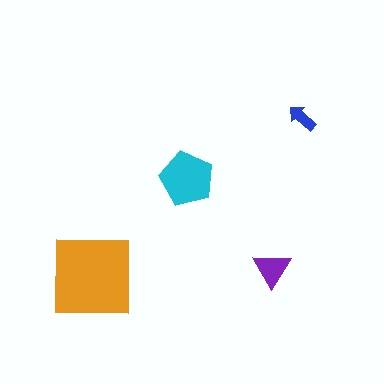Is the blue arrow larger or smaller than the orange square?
Smaller.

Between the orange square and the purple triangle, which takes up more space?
The orange square.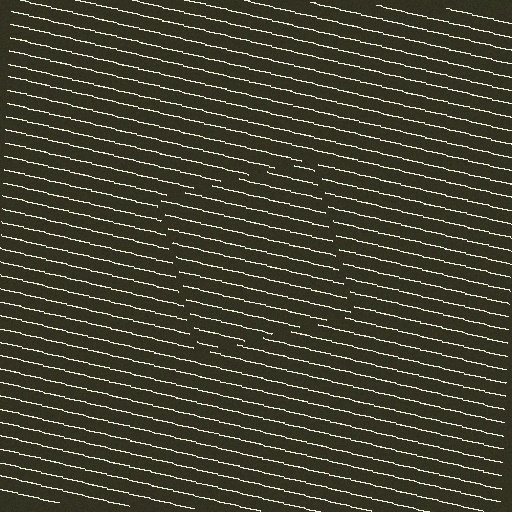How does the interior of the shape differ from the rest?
The interior of the shape contains the same grating, shifted by half a period — the contour is defined by the phase discontinuity where line-ends from the inner and outer gratings abut.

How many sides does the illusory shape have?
4 sides — the line-ends trace a square.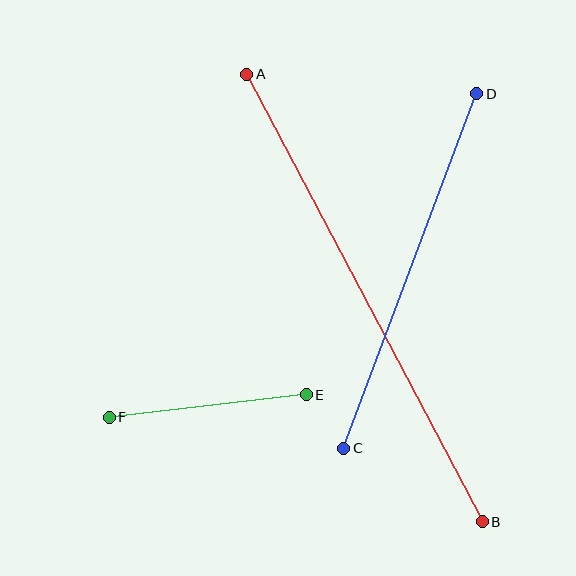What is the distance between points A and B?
The distance is approximately 506 pixels.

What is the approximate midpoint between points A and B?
The midpoint is at approximately (365, 298) pixels.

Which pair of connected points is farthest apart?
Points A and B are farthest apart.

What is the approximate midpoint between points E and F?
The midpoint is at approximately (208, 406) pixels.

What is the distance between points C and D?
The distance is approximately 379 pixels.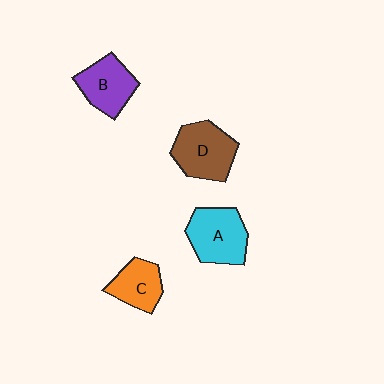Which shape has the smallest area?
Shape C (orange).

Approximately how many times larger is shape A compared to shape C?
Approximately 1.4 times.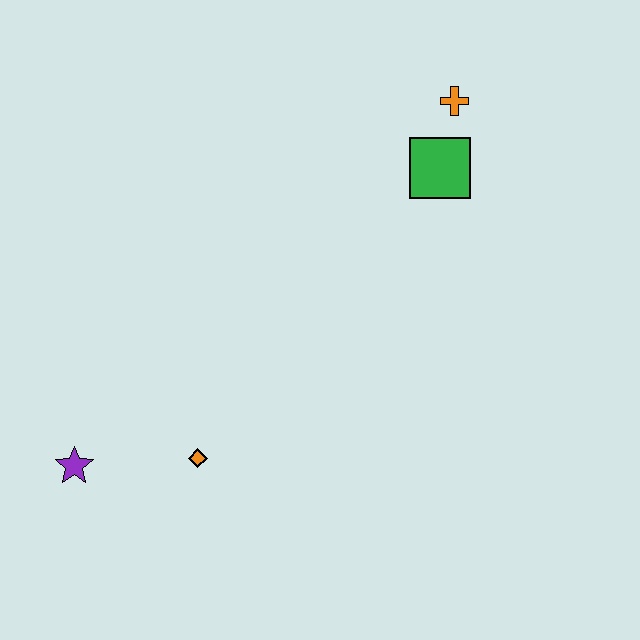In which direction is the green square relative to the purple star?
The green square is to the right of the purple star.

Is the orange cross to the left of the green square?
No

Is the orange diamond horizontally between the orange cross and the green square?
No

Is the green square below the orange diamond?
No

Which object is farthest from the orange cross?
The purple star is farthest from the orange cross.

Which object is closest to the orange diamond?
The purple star is closest to the orange diamond.